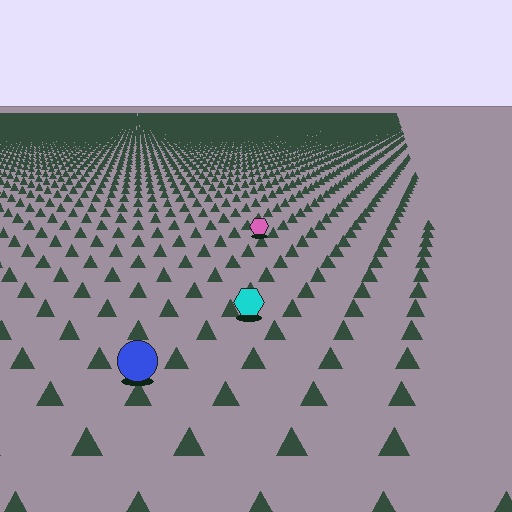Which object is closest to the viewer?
The blue circle is closest. The texture marks near it are larger and more spread out.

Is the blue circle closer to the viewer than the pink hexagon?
Yes. The blue circle is closer — you can tell from the texture gradient: the ground texture is coarser near it.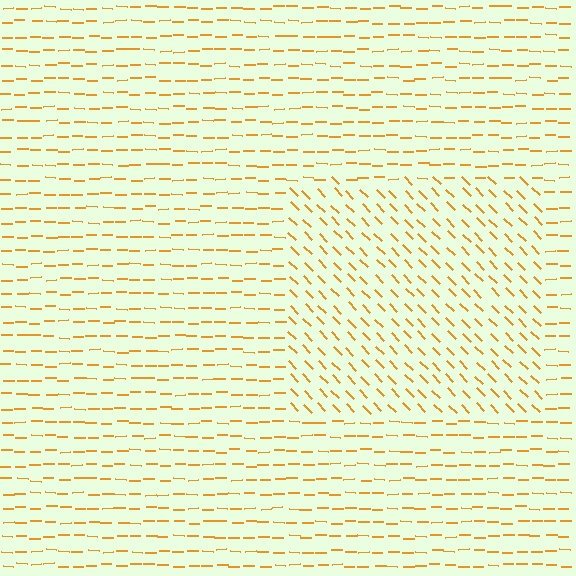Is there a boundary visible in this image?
Yes, there is a texture boundary formed by a change in line orientation.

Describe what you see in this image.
The image is filled with small orange line segments. A rectangle region in the image has lines oriented differently from the surrounding lines, creating a visible texture boundary.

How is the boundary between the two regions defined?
The boundary is defined purely by a change in line orientation (approximately 45 degrees difference). All lines are the same color and thickness.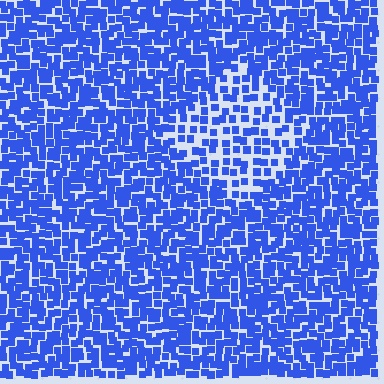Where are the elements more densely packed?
The elements are more densely packed outside the diamond boundary.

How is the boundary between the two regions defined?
The boundary is defined by a change in element density (approximately 1.8x ratio). All elements are the same color, size, and shape.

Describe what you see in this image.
The image contains small blue elements arranged at two different densities. A diamond-shaped region is visible where the elements are less densely packed than the surrounding area.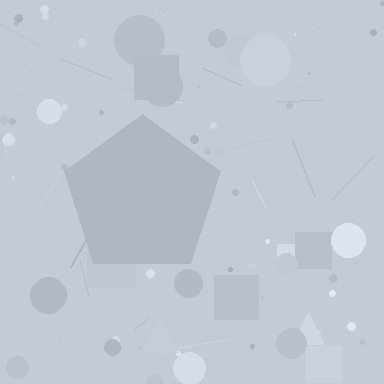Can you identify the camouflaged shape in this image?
The camouflaged shape is a pentagon.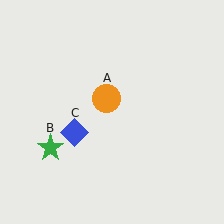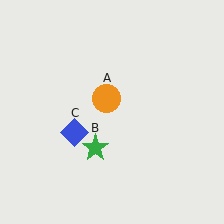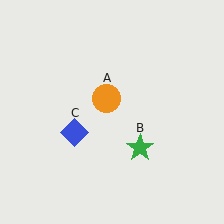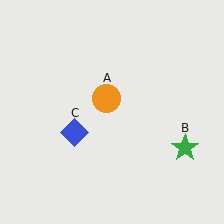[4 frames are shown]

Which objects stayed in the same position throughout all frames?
Orange circle (object A) and blue diamond (object C) remained stationary.